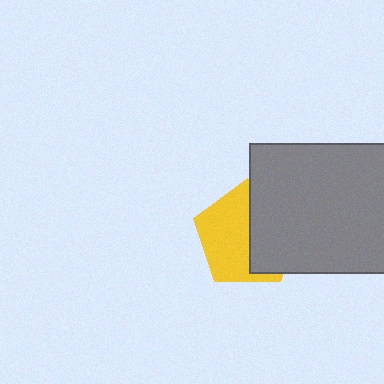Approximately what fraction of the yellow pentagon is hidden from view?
Roughly 44% of the yellow pentagon is hidden behind the gray rectangle.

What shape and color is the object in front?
The object in front is a gray rectangle.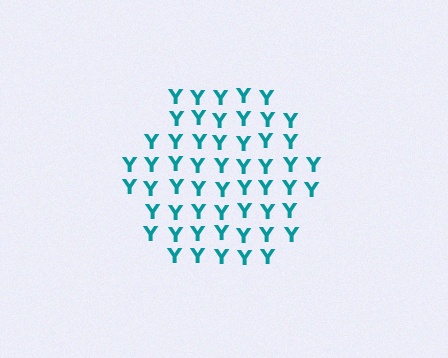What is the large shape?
The large shape is a hexagon.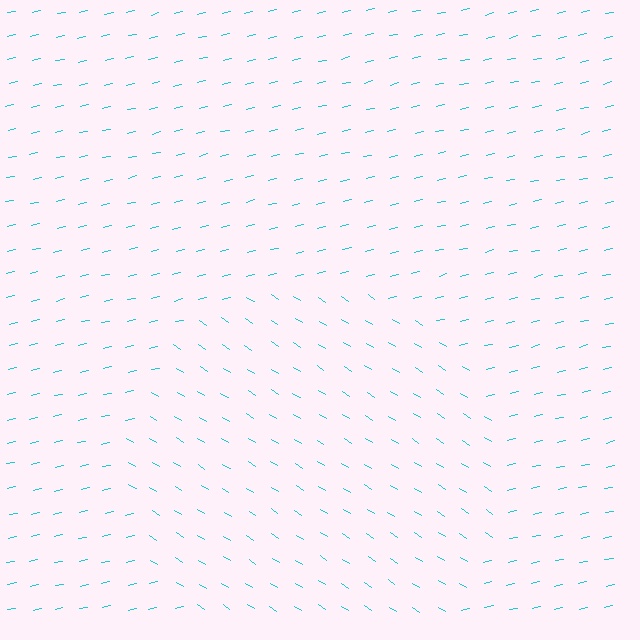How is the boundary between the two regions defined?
The boundary is defined purely by a change in line orientation (approximately 45 degrees difference). All lines are the same color and thickness.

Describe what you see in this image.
The image is filled with small cyan line segments. A circle region in the image has lines oriented differently from the surrounding lines, creating a visible texture boundary.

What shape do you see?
I see a circle.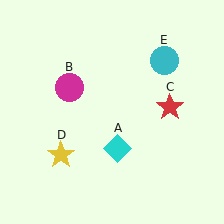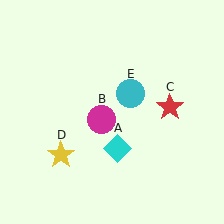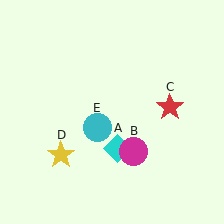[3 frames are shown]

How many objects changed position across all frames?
2 objects changed position: magenta circle (object B), cyan circle (object E).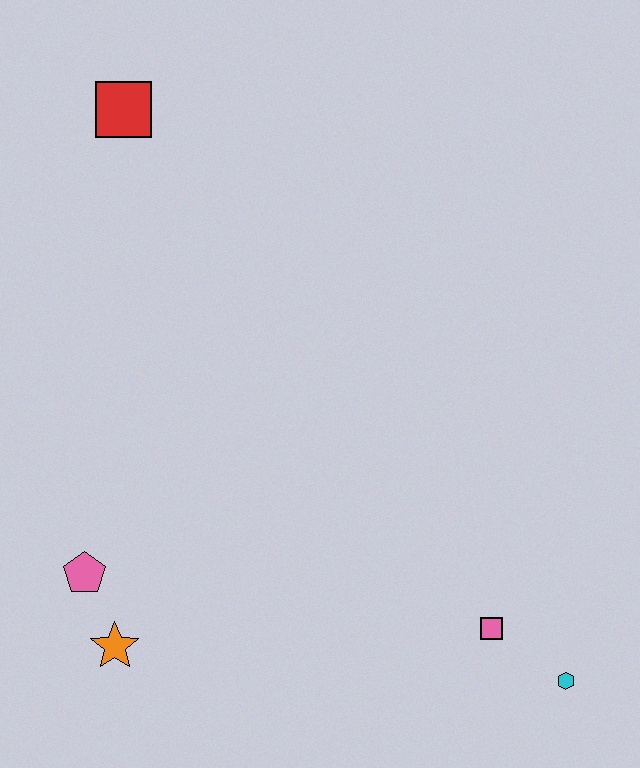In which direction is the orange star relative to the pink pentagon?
The orange star is below the pink pentagon.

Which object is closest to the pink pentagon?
The orange star is closest to the pink pentagon.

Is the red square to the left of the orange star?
No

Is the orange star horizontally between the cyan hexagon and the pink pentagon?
Yes